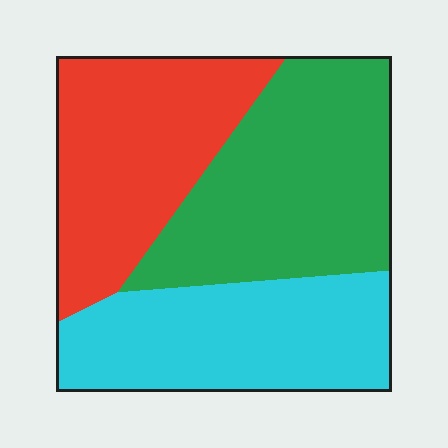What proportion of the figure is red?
Red takes up between a quarter and a half of the figure.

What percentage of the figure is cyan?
Cyan takes up about one third (1/3) of the figure.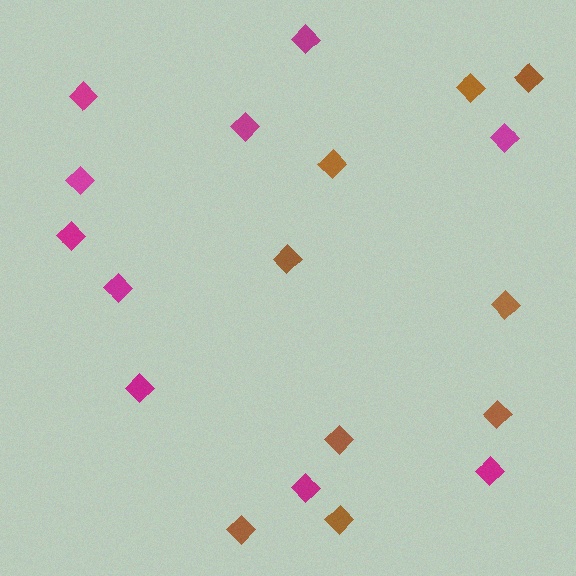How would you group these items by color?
There are 2 groups: one group of brown diamonds (9) and one group of magenta diamonds (10).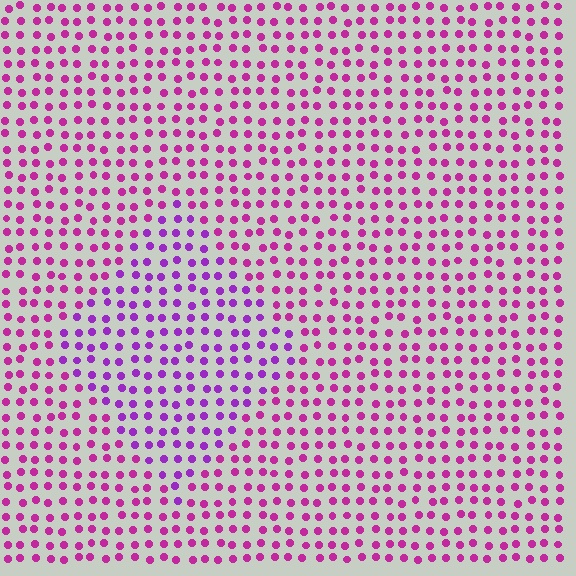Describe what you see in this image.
The image is filled with small magenta elements in a uniform arrangement. A diamond-shaped region is visible where the elements are tinted to a slightly different hue, forming a subtle color boundary.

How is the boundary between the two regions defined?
The boundary is defined purely by a slight shift in hue (about 30 degrees). Spacing, size, and orientation are identical on both sides.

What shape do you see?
I see a diamond.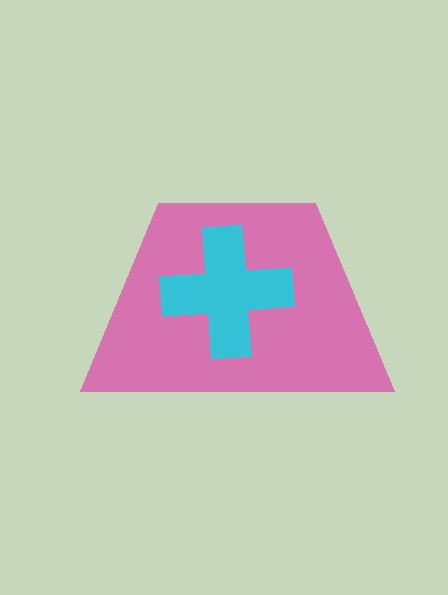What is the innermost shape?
The cyan cross.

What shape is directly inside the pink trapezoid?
The cyan cross.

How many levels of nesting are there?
2.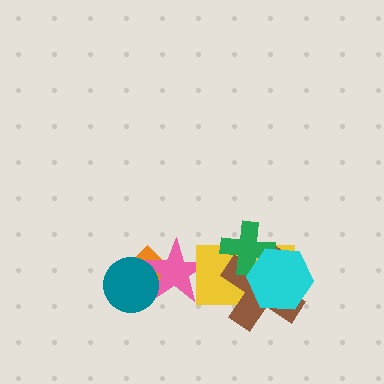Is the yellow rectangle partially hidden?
Yes, it is partially covered by another shape.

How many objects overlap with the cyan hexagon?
3 objects overlap with the cyan hexagon.